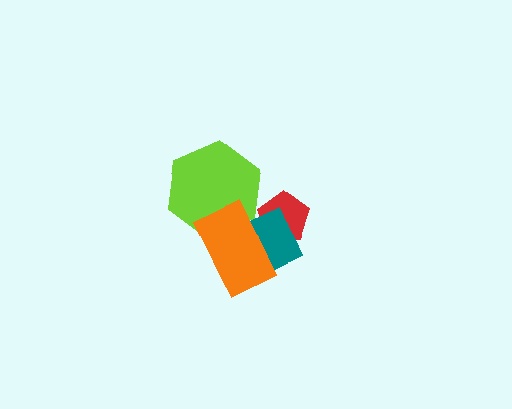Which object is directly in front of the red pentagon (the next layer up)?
The teal rectangle is directly in front of the red pentagon.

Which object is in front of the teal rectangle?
The orange rectangle is in front of the teal rectangle.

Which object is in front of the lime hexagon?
The orange rectangle is in front of the lime hexagon.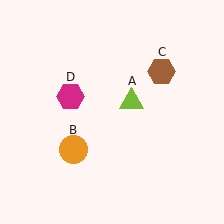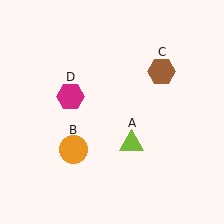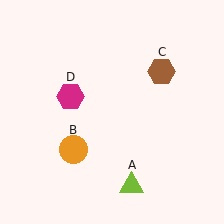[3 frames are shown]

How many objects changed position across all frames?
1 object changed position: lime triangle (object A).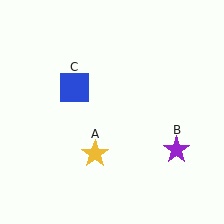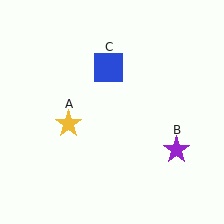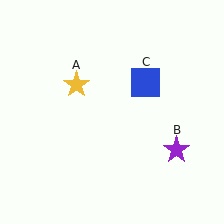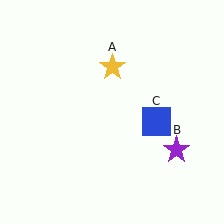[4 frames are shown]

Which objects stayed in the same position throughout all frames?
Purple star (object B) remained stationary.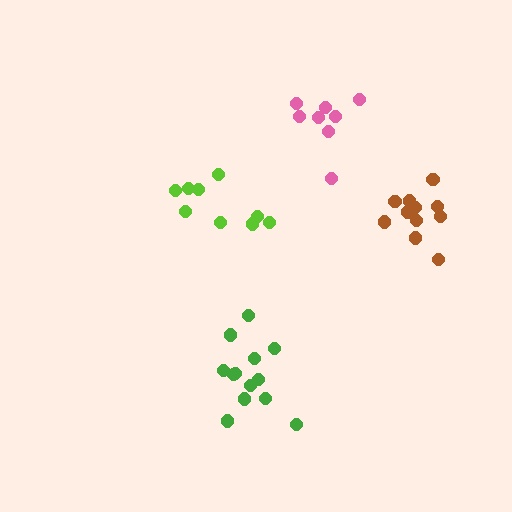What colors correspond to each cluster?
The clusters are colored: green, pink, brown, lime.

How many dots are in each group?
Group 1: 13 dots, Group 2: 8 dots, Group 3: 11 dots, Group 4: 9 dots (41 total).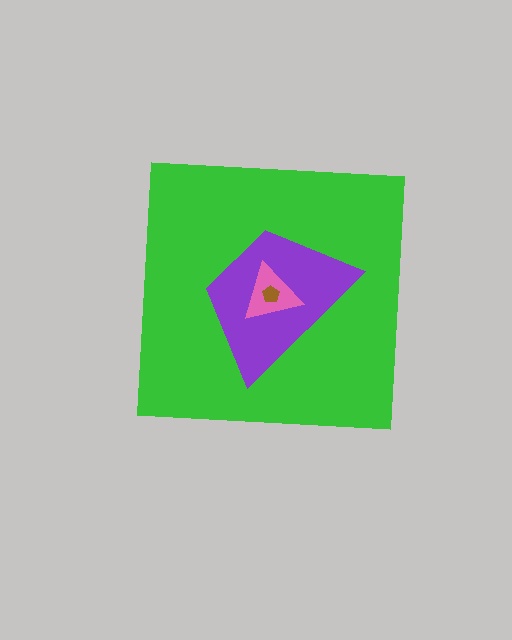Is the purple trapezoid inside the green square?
Yes.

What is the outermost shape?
The green square.